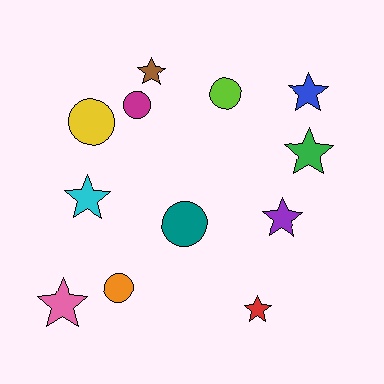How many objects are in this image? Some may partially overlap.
There are 12 objects.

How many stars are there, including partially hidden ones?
There are 7 stars.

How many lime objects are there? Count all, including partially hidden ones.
There is 1 lime object.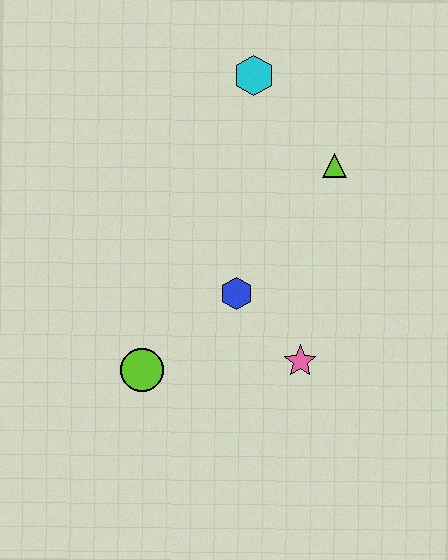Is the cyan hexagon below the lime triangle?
No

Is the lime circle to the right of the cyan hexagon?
No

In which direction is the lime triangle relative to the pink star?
The lime triangle is above the pink star.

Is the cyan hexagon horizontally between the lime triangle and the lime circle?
Yes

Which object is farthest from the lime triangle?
The lime circle is farthest from the lime triangle.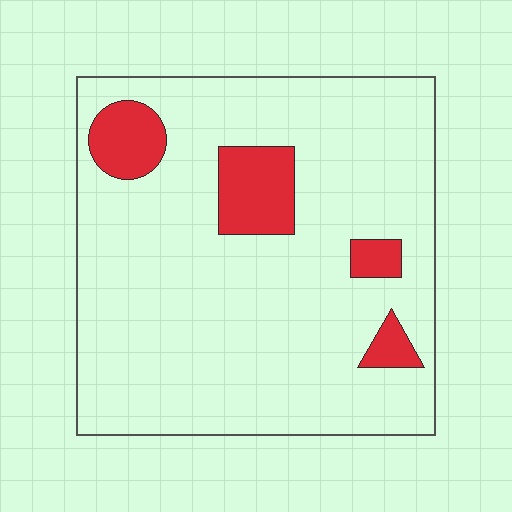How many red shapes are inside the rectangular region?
4.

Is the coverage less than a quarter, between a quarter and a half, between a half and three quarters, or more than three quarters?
Less than a quarter.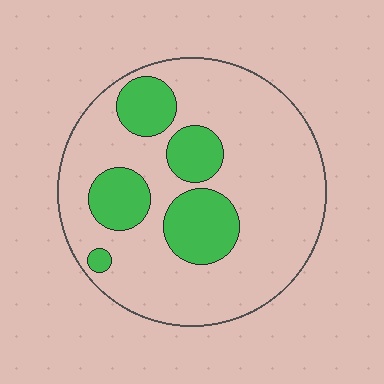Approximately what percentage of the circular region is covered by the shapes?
Approximately 25%.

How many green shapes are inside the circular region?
5.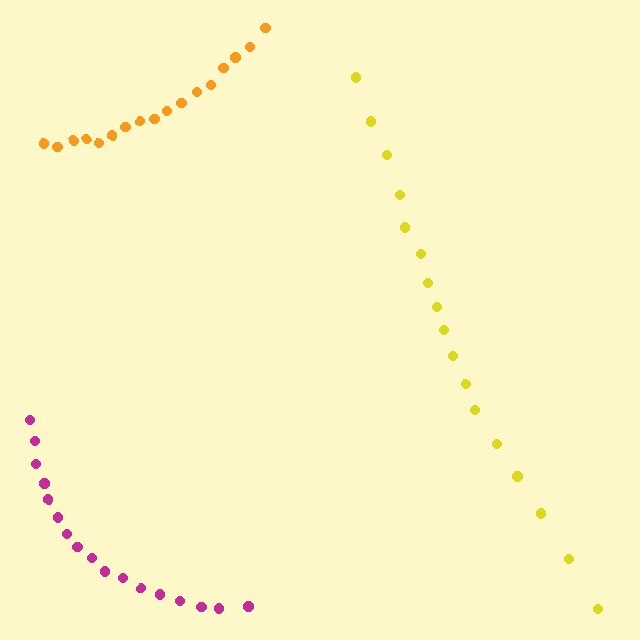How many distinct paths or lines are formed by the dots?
There are 3 distinct paths.